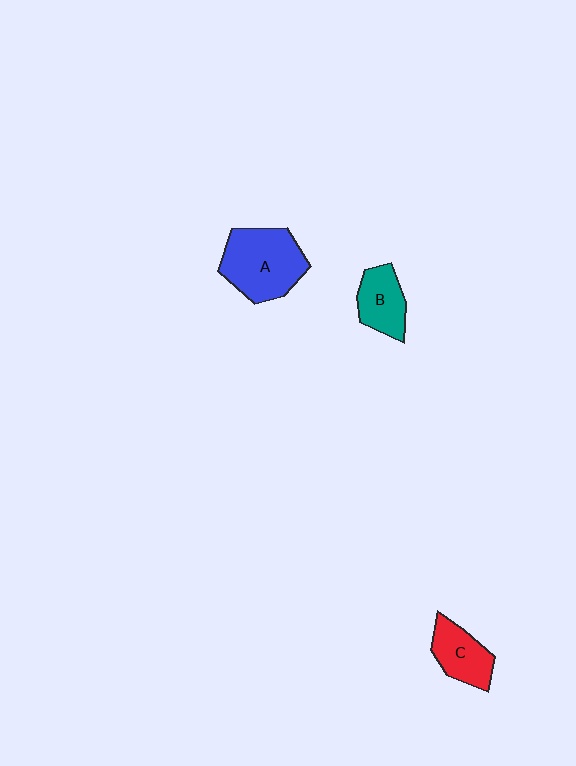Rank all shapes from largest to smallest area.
From largest to smallest: A (blue), C (red), B (teal).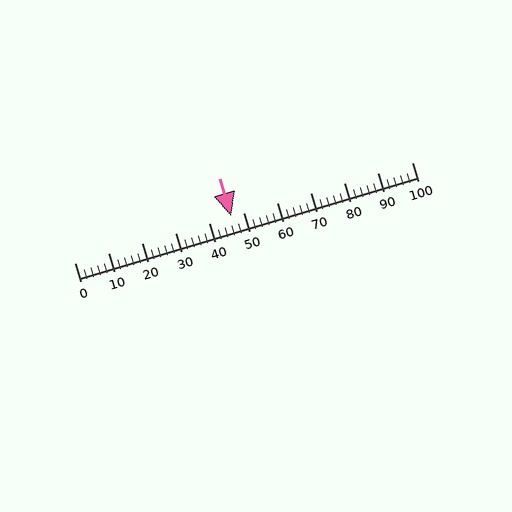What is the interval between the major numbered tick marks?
The major tick marks are spaced 10 units apart.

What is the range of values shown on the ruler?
The ruler shows values from 0 to 100.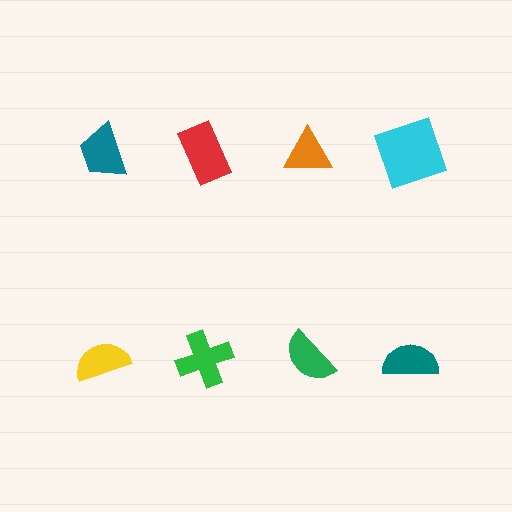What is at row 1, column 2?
A red rectangle.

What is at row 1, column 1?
A teal trapezoid.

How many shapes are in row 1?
4 shapes.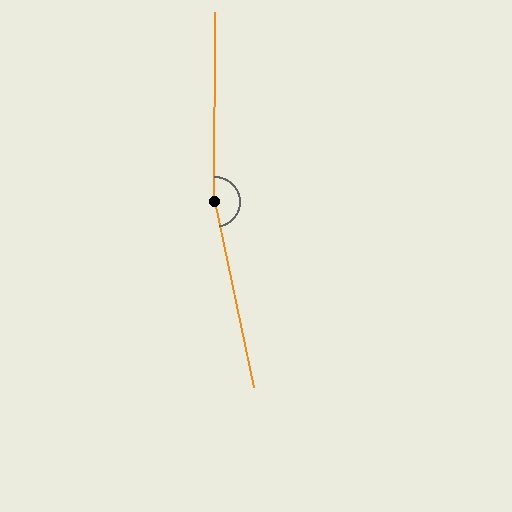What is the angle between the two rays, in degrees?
Approximately 168 degrees.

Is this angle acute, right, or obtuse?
It is obtuse.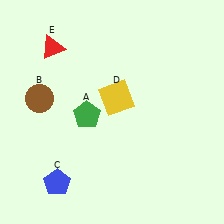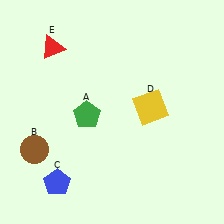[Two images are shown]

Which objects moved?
The objects that moved are: the brown circle (B), the yellow square (D).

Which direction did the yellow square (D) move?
The yellow square (D) moved right.